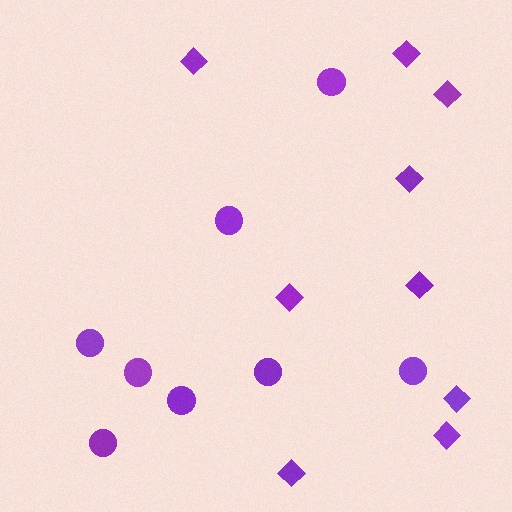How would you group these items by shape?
There are 2 groups: one group of circles (8) and one group of diamonds (9).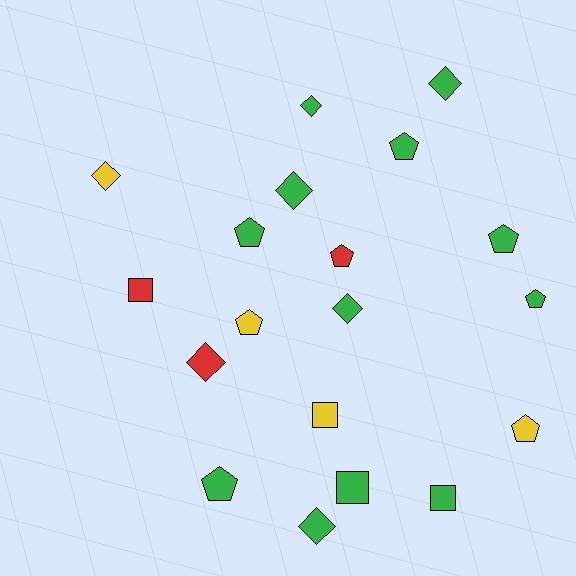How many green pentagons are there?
There are 5 green pentagons.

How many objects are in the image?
There are 19 objects.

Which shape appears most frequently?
Pentagon, with 8 objects.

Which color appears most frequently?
Green, with 12 objects.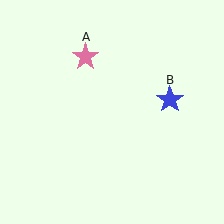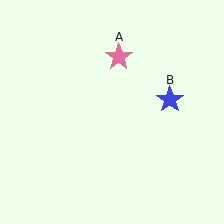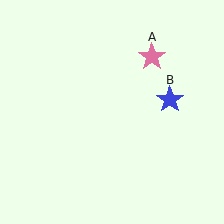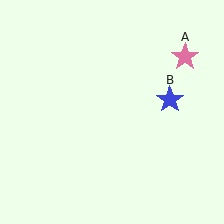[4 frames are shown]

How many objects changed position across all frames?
1 object changed position: pink star (object A).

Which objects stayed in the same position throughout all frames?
Blue star (object B) remained stationary.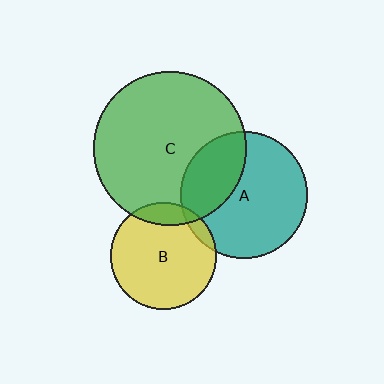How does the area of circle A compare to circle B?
Approximately 1.4 times.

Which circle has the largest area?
Circle C (green).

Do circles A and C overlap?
Yes.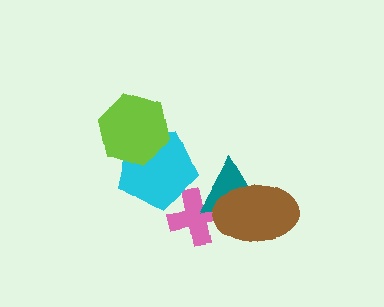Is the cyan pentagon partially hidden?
Yes, it is partially covered by another shape.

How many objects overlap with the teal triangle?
2 objects overlap with the teal triangle.